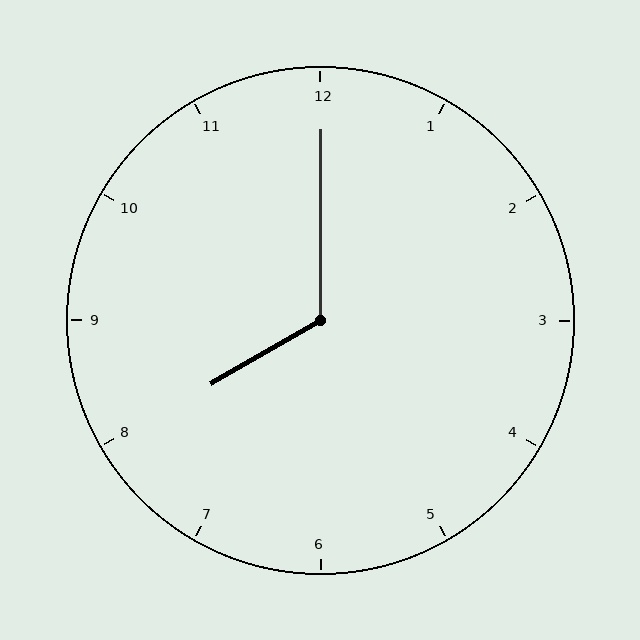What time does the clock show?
8:00.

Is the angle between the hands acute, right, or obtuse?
It is obtuse.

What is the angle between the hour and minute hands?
Approximately 120 degrees.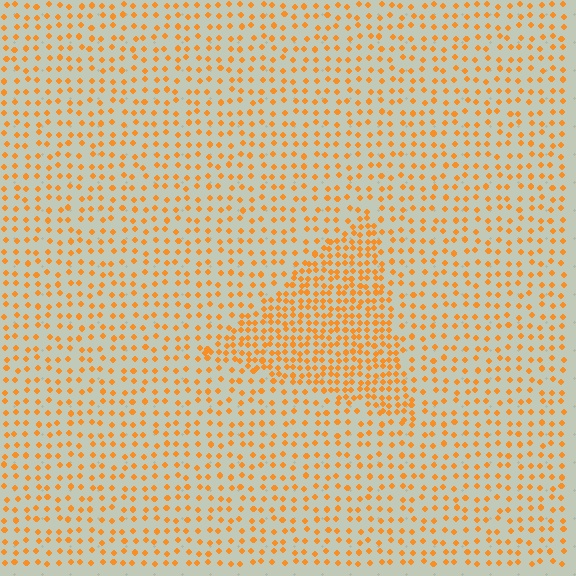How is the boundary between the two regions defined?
The boundary is defined by a change in element density (approximately 2.1x ratio). All elements are the same color, size, and shape.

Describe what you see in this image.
The image contains small orange elements arranged at two different densities. A triangle-shaped region is visible where the elements are more densely packed than the surrounding area.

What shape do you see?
I see a triangle.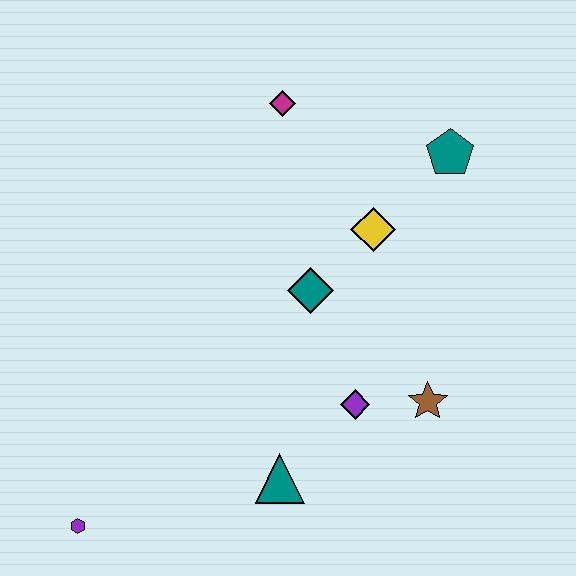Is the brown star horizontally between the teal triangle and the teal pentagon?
Yes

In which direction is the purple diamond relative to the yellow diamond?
The purple diamond is below the yellow diamond.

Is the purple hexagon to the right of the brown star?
No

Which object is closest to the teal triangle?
The purple diamond is closest to the teal triangle.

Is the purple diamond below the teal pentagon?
Yes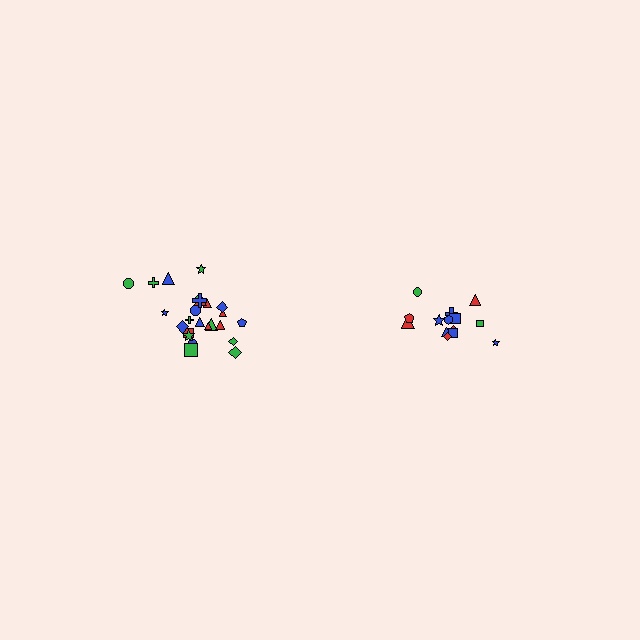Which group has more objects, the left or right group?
The left group.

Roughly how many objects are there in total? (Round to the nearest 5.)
Roughly 40 objects in total.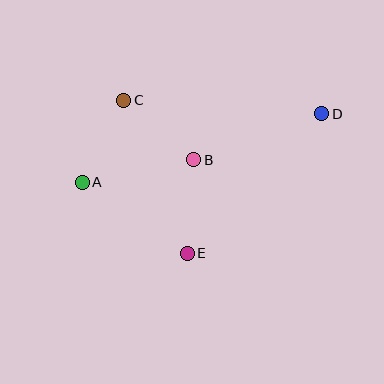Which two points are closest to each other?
Points B and C are closest to each other.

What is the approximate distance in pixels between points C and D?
The distance between C and D is approximately 198 pixels.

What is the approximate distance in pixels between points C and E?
The distance between C and E is approximately 166 pixels.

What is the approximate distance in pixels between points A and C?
The distance between A and C is approximately 92 pixels.